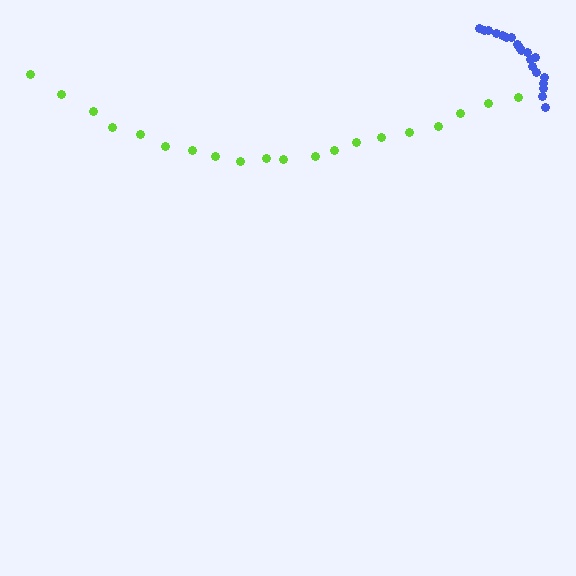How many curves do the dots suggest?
There are 2 distinct paths.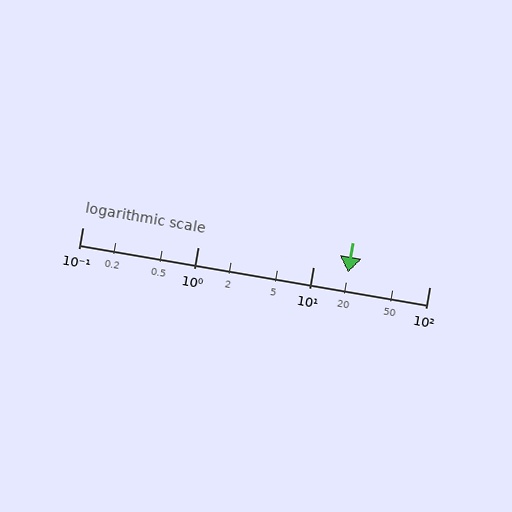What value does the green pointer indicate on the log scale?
The pointer indicates approximately 20.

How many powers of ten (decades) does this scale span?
The scale spans 3 decades, from 0.1 to 100.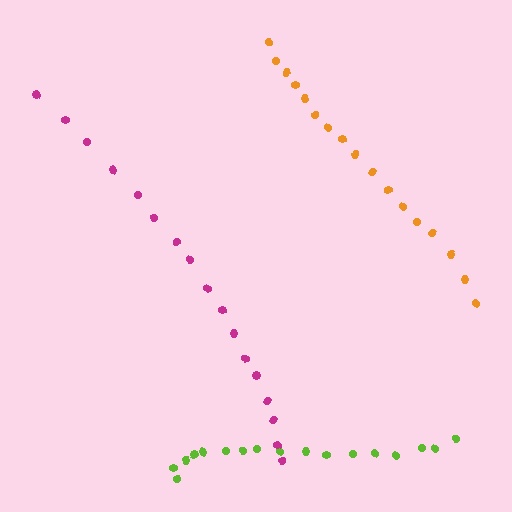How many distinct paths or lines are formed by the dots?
There are 3 distinct paths.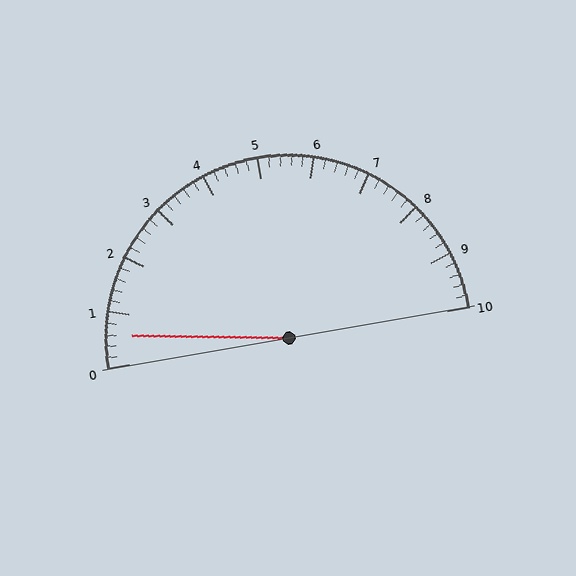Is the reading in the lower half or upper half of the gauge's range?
The reading is in the lower half of the range (0 to 10).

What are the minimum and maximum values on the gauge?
The gauge ranges from 0 to 10.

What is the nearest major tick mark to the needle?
The nearest major tick mark is 1.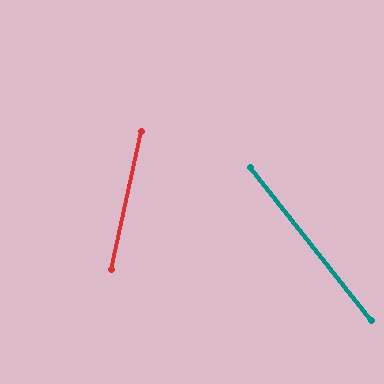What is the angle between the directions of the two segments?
Approximately 51 degrees.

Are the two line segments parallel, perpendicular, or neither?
Neither parallel nor perpendicular — they differ by about 51°.